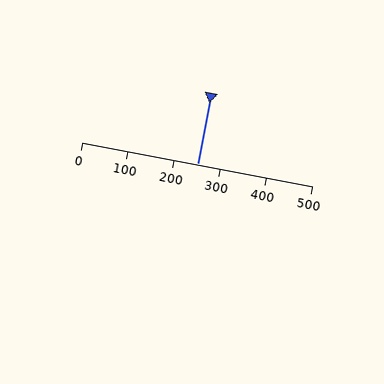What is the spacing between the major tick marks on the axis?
The major ticks are spaced 100 apart.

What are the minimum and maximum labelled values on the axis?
The axis runs from 0 to 500.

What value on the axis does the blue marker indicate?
The marker indicates approximately 250.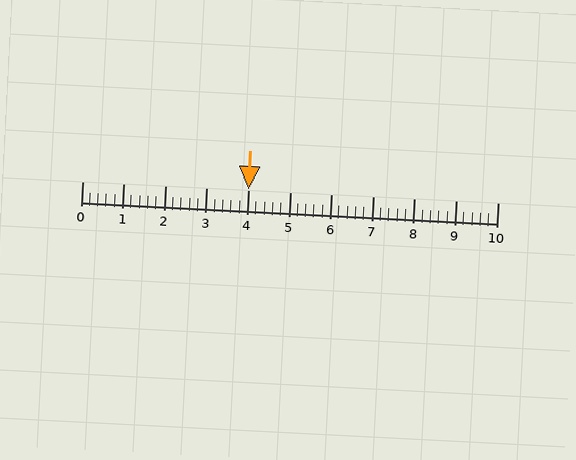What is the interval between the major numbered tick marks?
The major tick marks are spaced 1 units apart.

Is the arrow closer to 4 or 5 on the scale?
The arrow is closer to 4.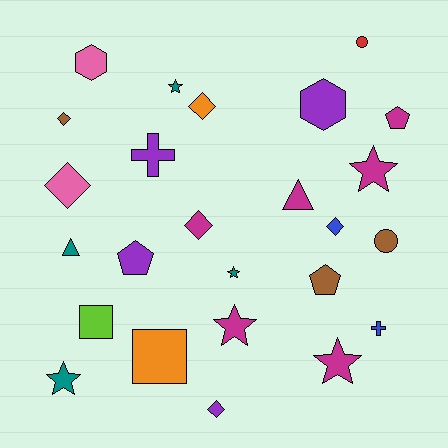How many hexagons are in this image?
There are 2 hexagons.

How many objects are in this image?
There are 25 objects.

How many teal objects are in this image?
There are 4 teal objects.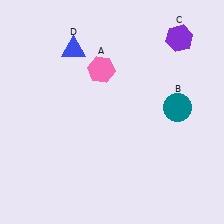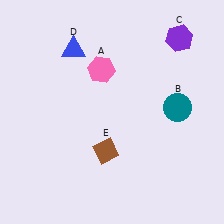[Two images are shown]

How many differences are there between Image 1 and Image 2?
There is 1 difference between the two images.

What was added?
A brown diamond (E) was added in Image 2.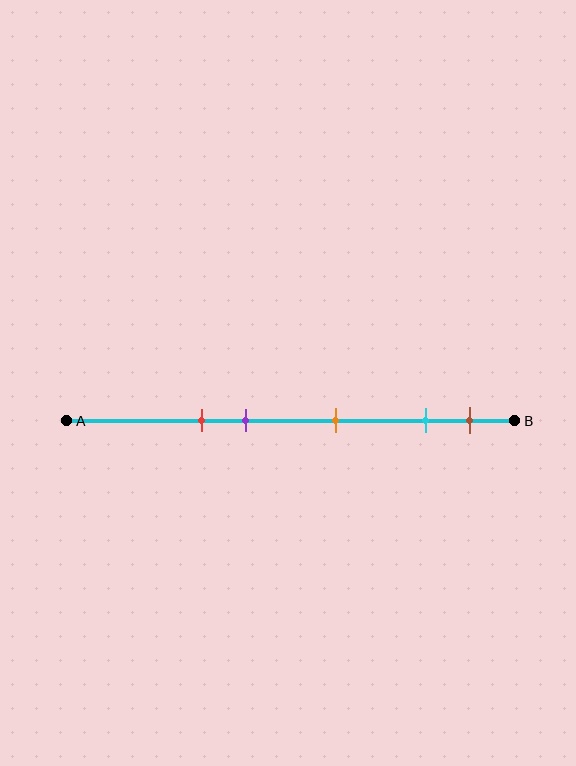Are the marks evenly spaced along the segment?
No, the marks are not evenly spaced.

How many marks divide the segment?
There are 5 marks dividing the segment.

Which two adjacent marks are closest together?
The cyan and brown marks are the closest adjacent pair.